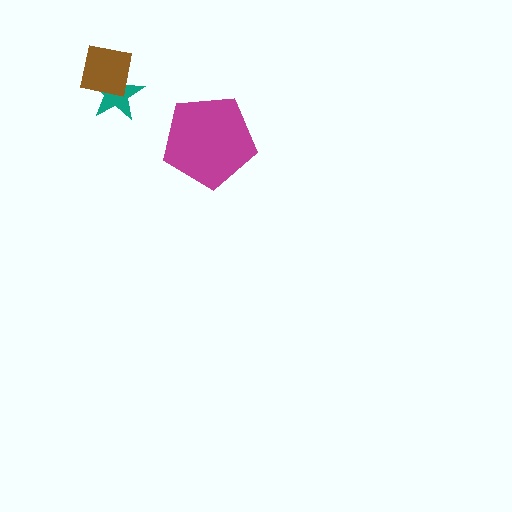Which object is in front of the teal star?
The brown square is in front of the teal star.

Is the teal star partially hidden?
Yes, it is partially covered by another shape.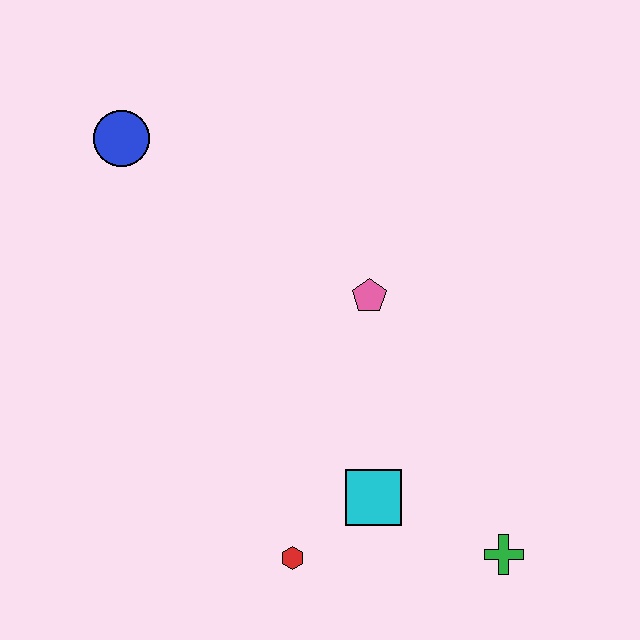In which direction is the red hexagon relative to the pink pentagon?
The red hexagon is below the pink pentagon.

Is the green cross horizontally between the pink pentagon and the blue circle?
No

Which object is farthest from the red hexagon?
The blue circle is farthest from the red hexagon.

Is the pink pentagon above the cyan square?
Yes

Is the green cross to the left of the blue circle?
No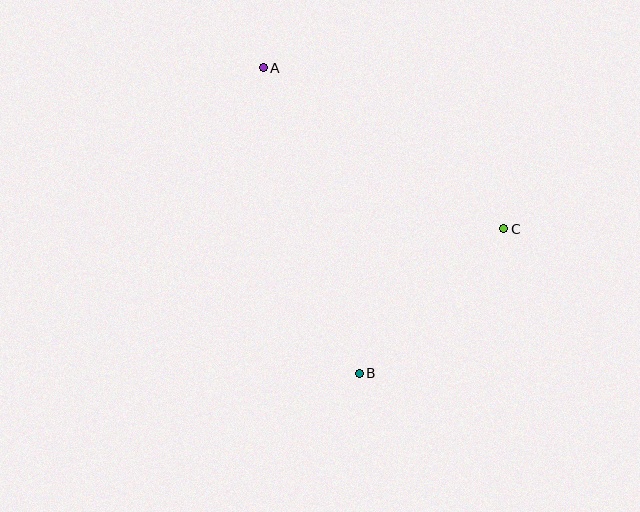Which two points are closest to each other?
Points B and C are closest to each other.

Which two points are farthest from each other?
Points A and B are farthest from each other.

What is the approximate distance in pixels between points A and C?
The distance between A and C is approximately 289 pixels.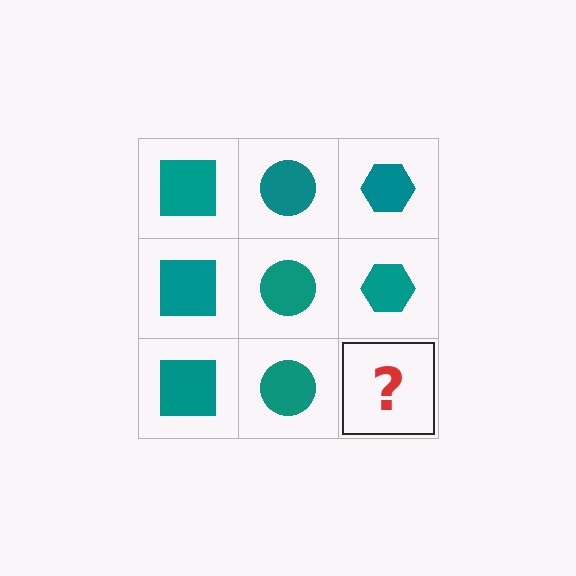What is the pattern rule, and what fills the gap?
The rule is that each column has a consistent shape. The gap should be filled with a teal hexagon.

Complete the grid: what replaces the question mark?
The question mark should be replaced with a teal hexagon.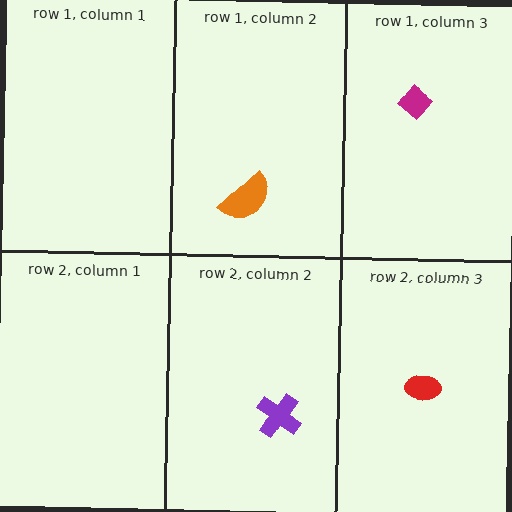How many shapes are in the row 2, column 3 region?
1.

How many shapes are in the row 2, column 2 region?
1.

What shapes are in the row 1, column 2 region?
The orange semicircle.